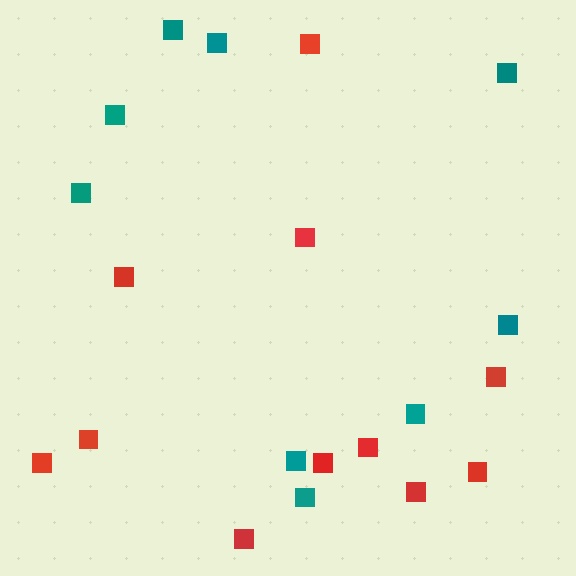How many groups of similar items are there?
There are 2 groups: one group of red squares (11) and one group of teal squares (9).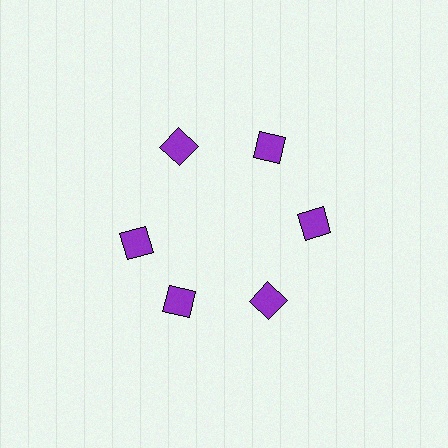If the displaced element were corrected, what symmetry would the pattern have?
It would have 6-fold rotational symmetry — the pattern would map onto itself every 60 degrees.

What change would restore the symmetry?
The symmetry would be restored by rotating it back into even spacing with its neighbors so that all 6 squares sit at equal angles and equal distance from the center.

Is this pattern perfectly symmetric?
No. The 6 purple squares are arranged in a ring, but one element near the 9 o'clock position is rotated out of alignment along the ring, breaking the 6-fold rotational symmetry.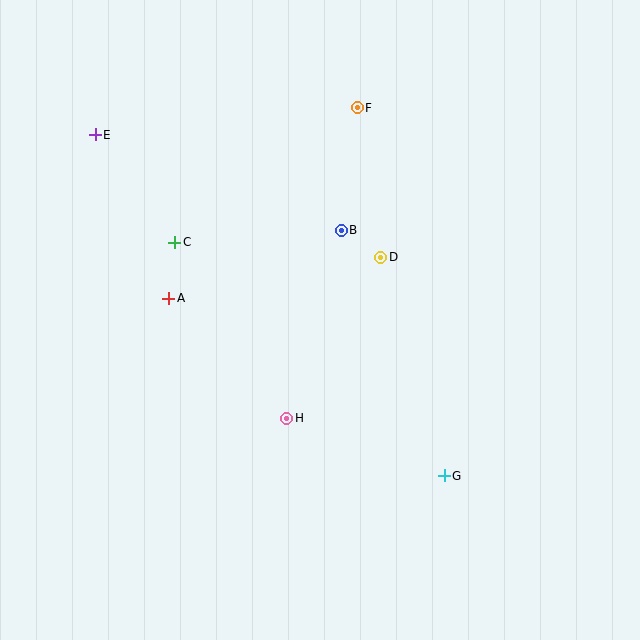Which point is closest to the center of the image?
Point D at (381, 257) is closest to the center.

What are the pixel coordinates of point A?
Point A is at (169, 298).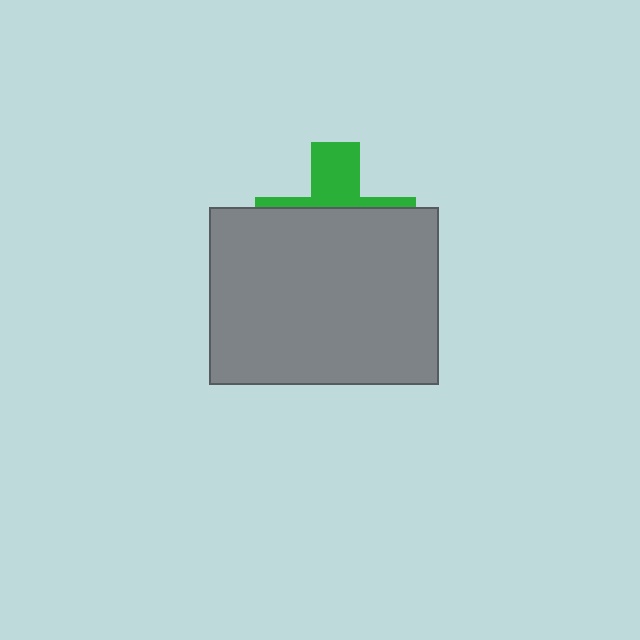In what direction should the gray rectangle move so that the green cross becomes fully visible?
The gray rectangle should move down. That is the shortest direction to clear the overlap and leave the green cross fully visible.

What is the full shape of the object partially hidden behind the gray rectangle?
The partially hidden object is a green cross.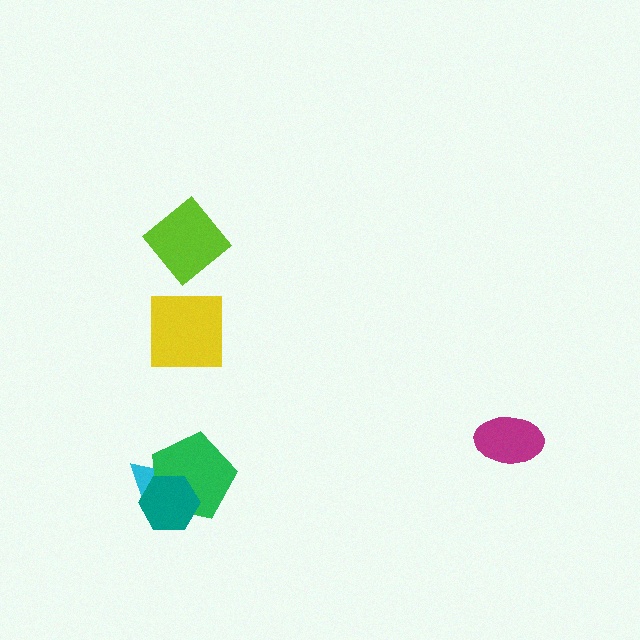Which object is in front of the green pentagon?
The teal hexagon is in front of the green pentagon.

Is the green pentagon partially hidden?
Yes, it is partially covered by another shape.